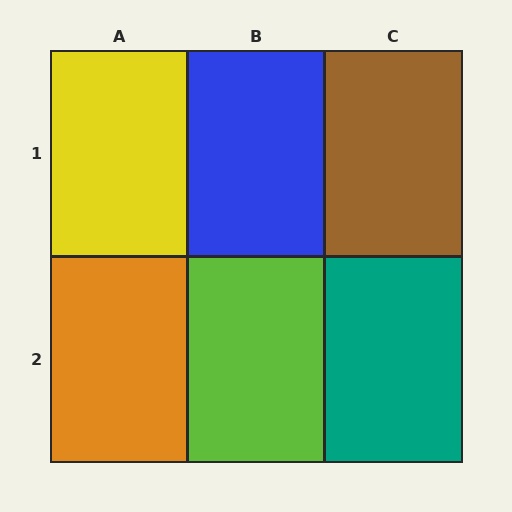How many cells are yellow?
1 cell is yellow.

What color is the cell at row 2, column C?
Teal.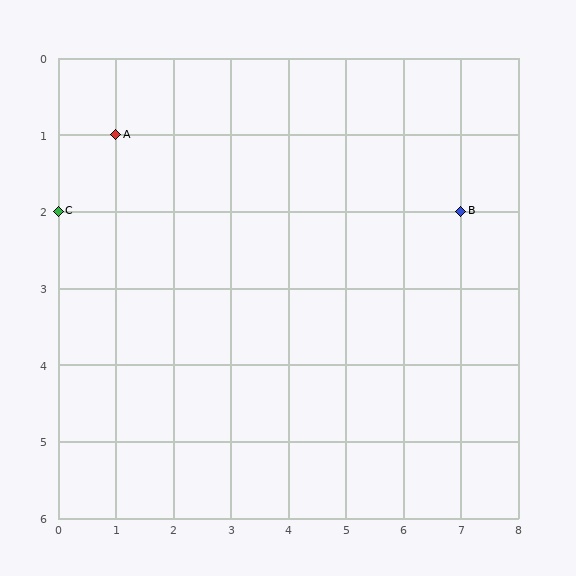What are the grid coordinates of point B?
Point B is at grid coordinates (7, 2).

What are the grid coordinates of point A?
Point A is at grid coordinates (1, 1).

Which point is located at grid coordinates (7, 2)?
Point B is at (7, 2).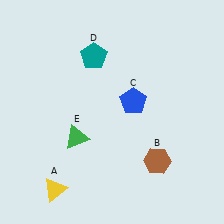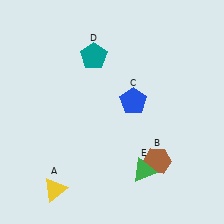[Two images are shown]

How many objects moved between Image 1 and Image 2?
1 object moved between the two images.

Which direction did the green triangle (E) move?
The green triangle (E) moved right.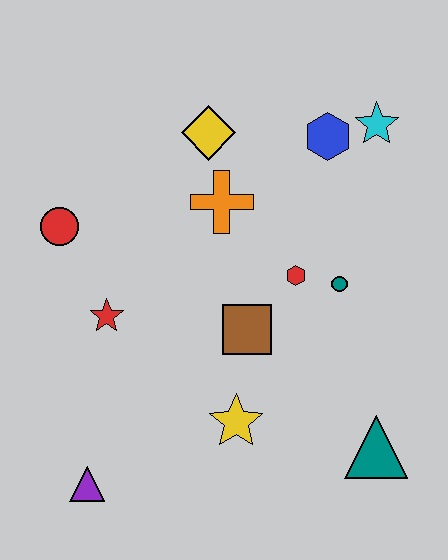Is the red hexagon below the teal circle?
No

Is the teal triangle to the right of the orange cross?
Yes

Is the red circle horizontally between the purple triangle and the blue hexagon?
No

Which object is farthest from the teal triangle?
The red circle is farthest from the teal triangle.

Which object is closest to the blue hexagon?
The cyan star is closest to the blue hexagon.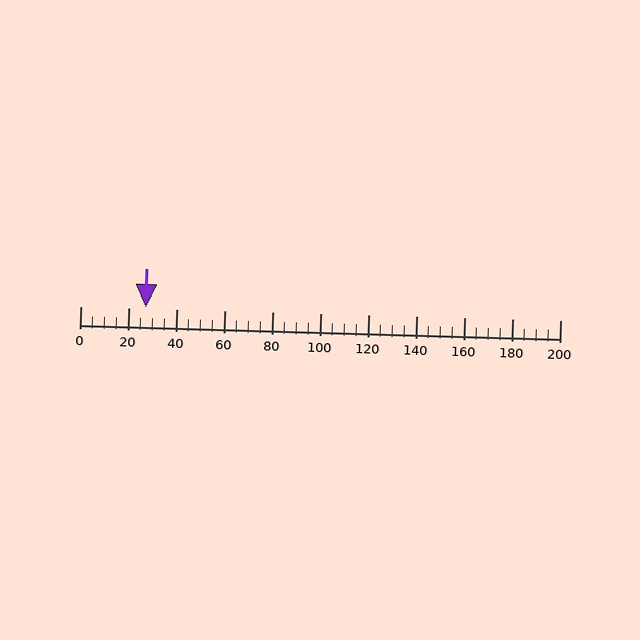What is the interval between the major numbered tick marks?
The major tick marks are spaced 20 units apart.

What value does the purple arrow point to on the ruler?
The purple arrow points to approximately 27.